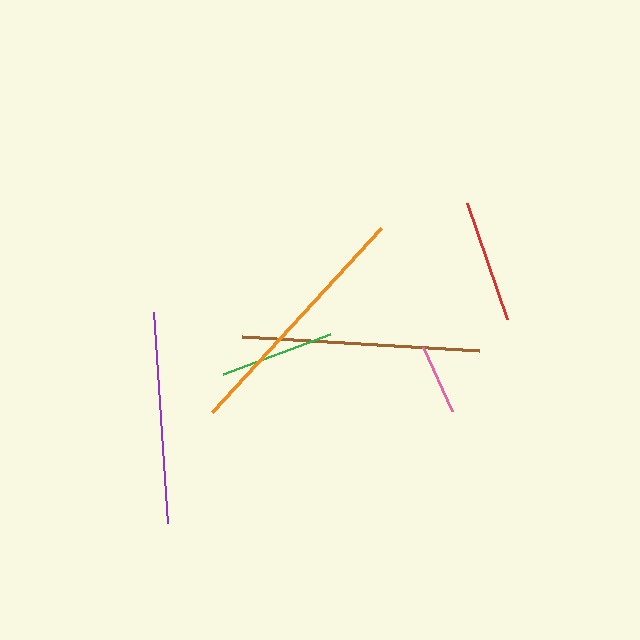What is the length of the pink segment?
The pink segment is approximately 70 pixels long.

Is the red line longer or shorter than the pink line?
The red line is longer than the pink line.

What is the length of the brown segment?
The brown segment is approximately 238 pixels long.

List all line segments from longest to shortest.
From longest to shortest: orange, brown, purple, red, green, pink.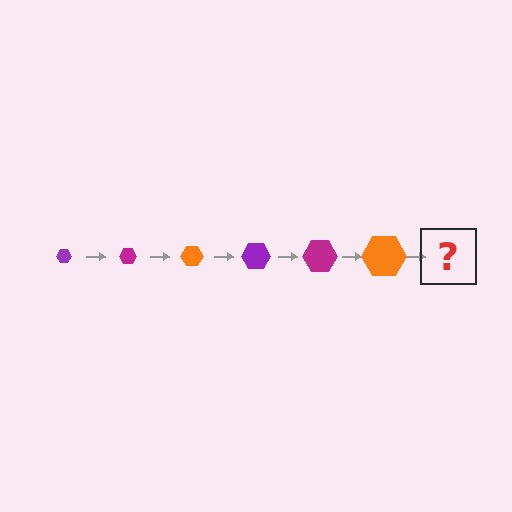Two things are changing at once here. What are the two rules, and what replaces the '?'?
The two rules are that the hexagon grows larger each step and the color cycles through purple, magenta, and orange. The '?' should be a purple hexagon, larger than the previous one.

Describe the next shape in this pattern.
It should be a purple hexagon, larger than the previous one.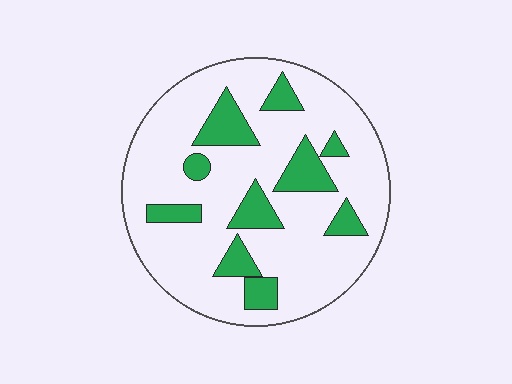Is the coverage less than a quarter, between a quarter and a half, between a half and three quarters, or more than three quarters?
Less than a quarter.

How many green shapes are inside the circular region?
10.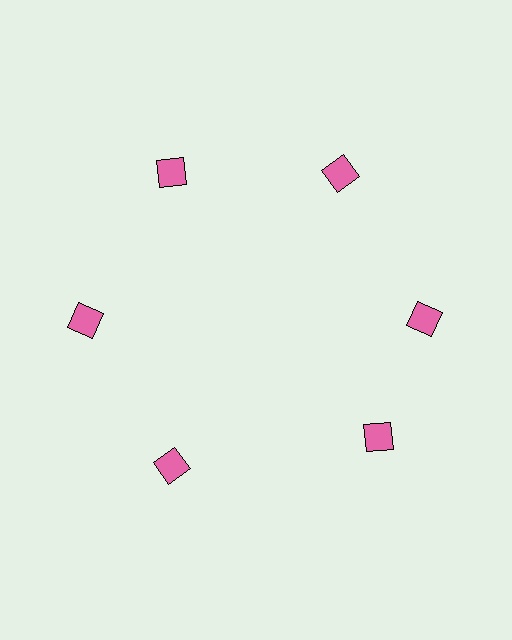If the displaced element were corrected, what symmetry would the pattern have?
It would have 6-fold rotational symmetry — the pattern would map onto itself every 60 degrees.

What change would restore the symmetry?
The symmetry would be restored by rotating it back into even spacing with its neighbors so that all 6 squares sit at equal angles and equal distance from the center.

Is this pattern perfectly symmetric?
No. The 6 pink squares are arranged in a ring, but one element near the 5 o'clock position is rotated out of alignment along the ring, breaking the 6-fold rotational symmetry.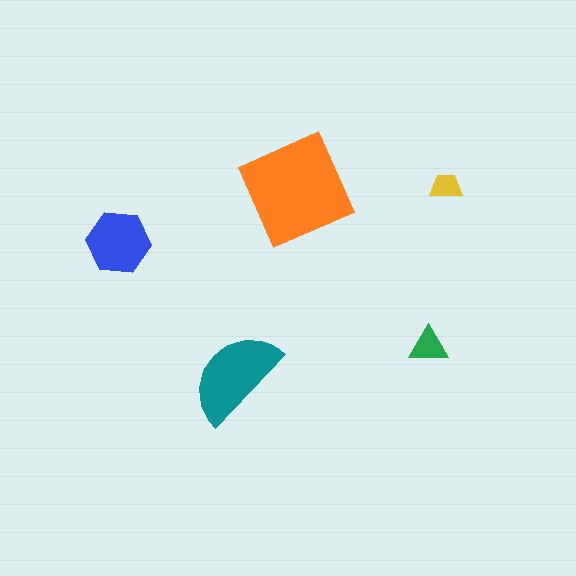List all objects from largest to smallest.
The orange diamond, the teal semicircle, the blue hexagon, the green triangle, the yellow trapezoid.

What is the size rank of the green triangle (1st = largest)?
4th.